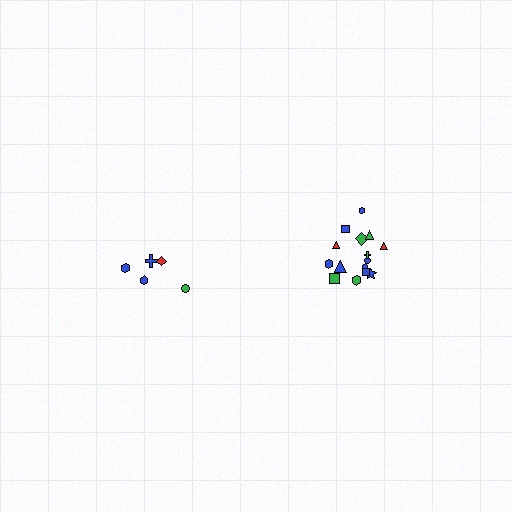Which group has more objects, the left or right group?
The right group.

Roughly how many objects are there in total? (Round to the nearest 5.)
Roughly 20 objects in total.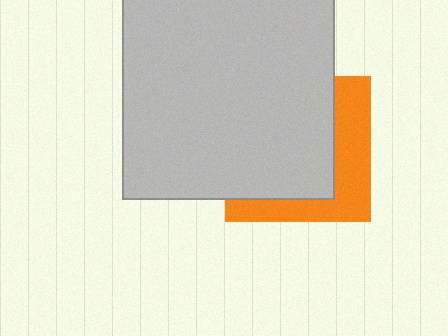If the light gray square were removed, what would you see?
You would see the complete orange square.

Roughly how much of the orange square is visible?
A small part of it is visible (roughly 36%).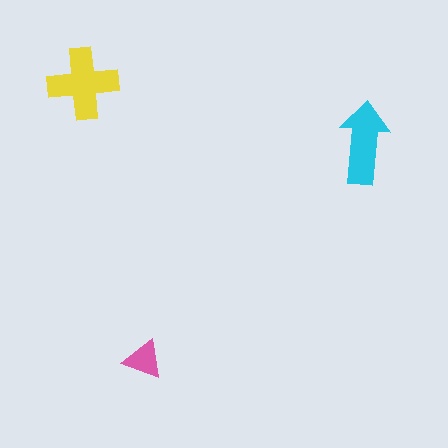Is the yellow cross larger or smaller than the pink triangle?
Larger.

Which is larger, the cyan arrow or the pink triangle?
The cyan arrow.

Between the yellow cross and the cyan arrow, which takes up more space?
The yellow cross.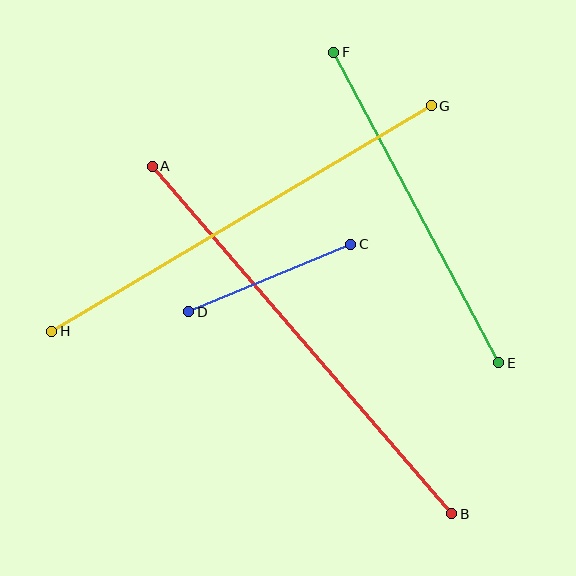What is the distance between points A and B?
The distance is approximately 459 pixels.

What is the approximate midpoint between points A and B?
The midpoint is at approximately (302, 340) pixels.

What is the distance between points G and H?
The distance is approximately 441 pixels.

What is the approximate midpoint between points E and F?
The midpoint is at approximately (416, 208) pixels.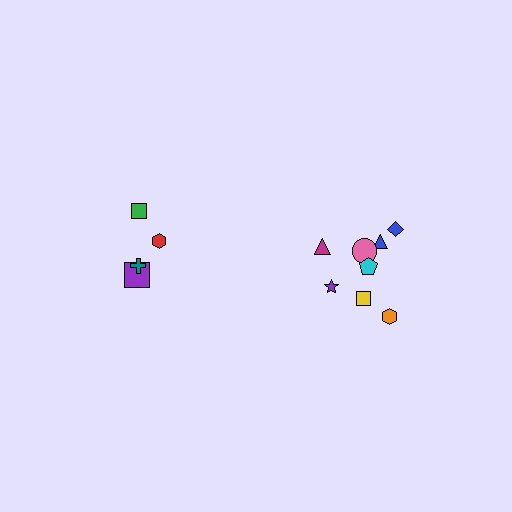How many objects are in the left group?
There are 4 objects.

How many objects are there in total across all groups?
There are 12 objects.